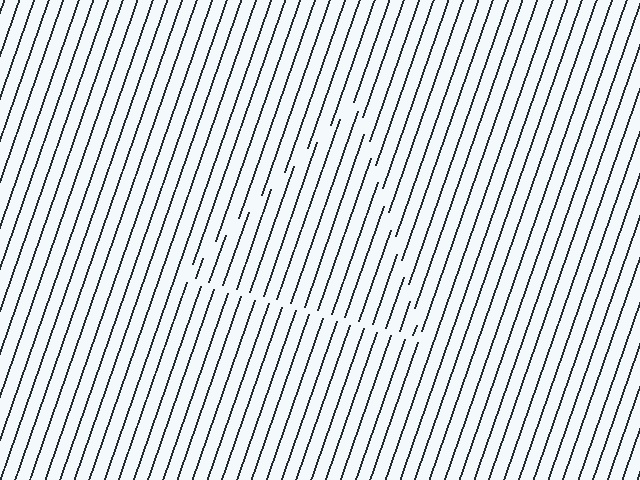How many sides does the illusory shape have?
3 sides — the line-ends trace a triangle.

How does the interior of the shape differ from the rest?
The interior of the shape contains the same grating, shifted by half a period — the contour is defined by the phase discontinuity where line-ends from the inner and outer gratings abut.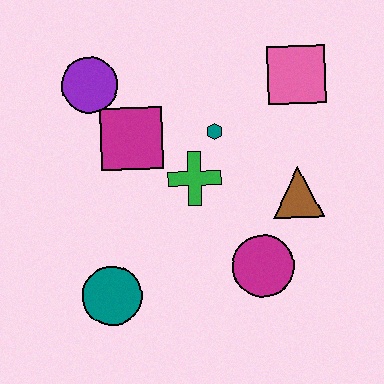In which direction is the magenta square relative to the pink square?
The magenta square is to the left of the pink square.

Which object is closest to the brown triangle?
The magenta circle is closest to the brown triangle.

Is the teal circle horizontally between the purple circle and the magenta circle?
Yes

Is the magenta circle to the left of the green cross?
No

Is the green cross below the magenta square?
Yes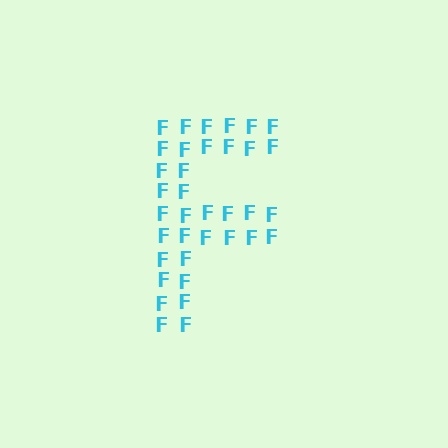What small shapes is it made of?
It is made of small letter F's.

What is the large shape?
The large shape is the letter F.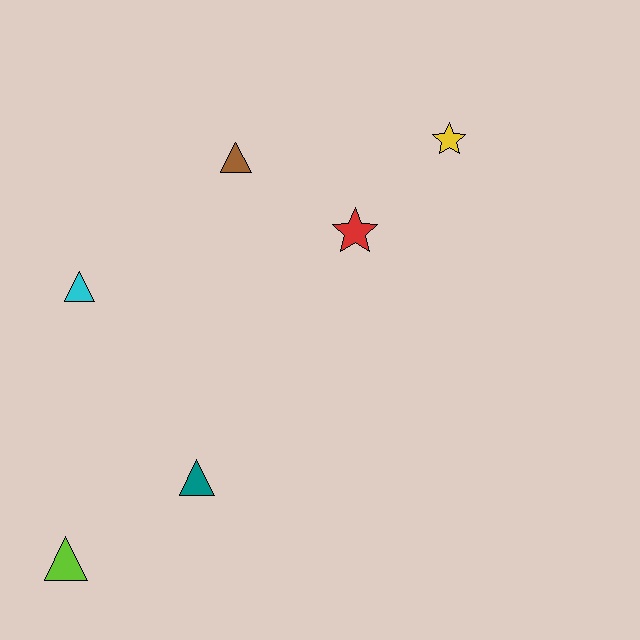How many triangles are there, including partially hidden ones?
There are 4 triangles.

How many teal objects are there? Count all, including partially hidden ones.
There is 1 teal object.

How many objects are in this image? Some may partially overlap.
There are 6 objects.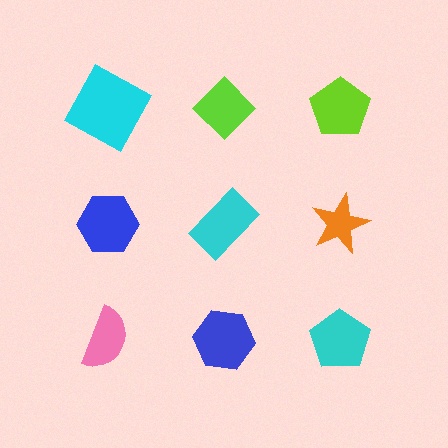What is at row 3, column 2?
A blue hexagon.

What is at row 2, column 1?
A blue hexagon.